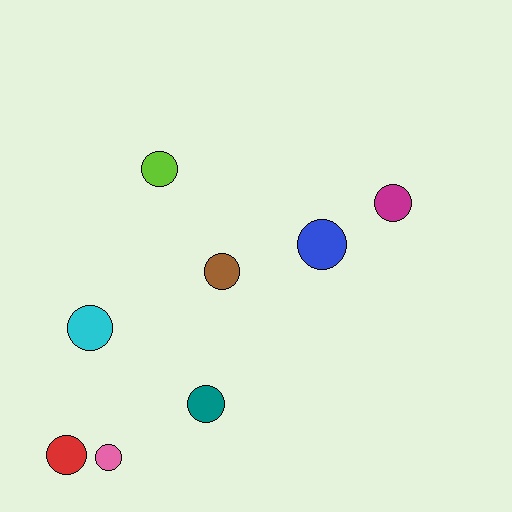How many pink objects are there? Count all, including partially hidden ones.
There is 1 pink object.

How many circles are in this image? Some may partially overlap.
There are 8 circles.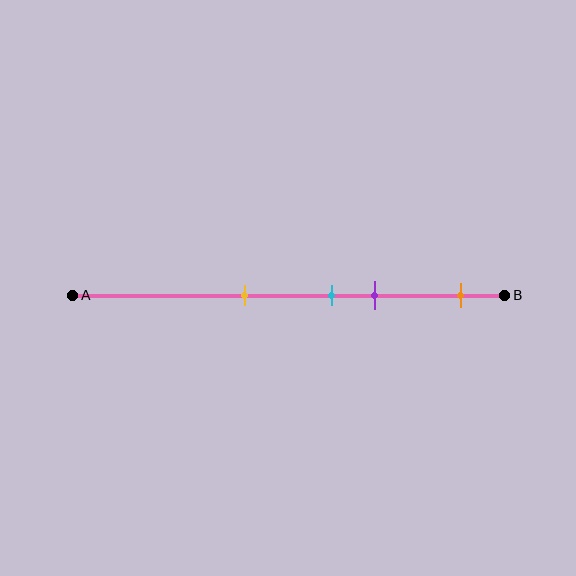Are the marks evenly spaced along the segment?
No, the marks are not evenly spaced.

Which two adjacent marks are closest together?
The cyan and purple marks are the closest adjacent pair.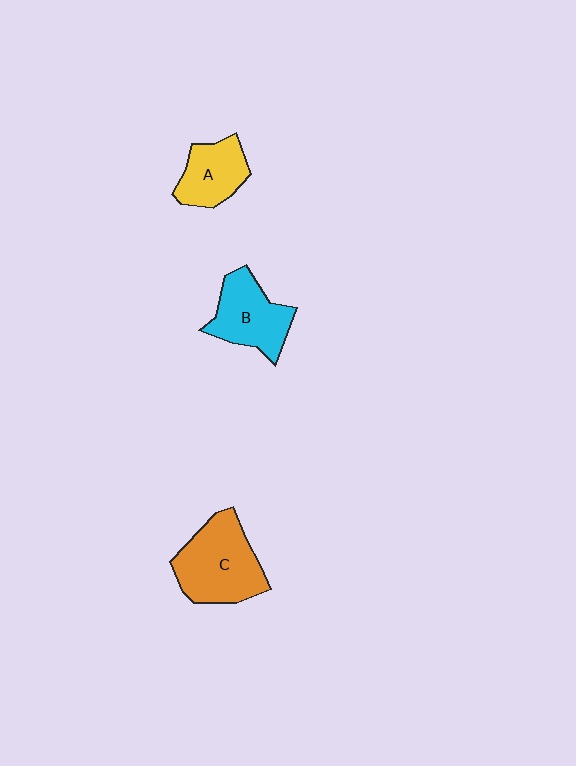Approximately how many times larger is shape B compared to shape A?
Approximately 1.2 times.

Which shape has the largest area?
Shape C (orange).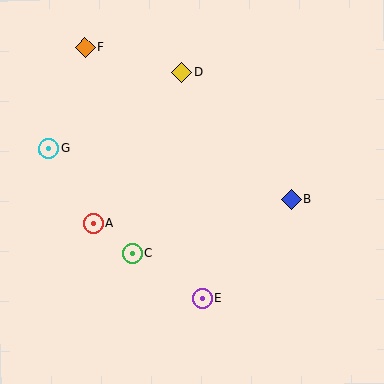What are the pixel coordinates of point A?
Point A is at (93, 224).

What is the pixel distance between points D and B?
The distance between D and B is 168 pixels.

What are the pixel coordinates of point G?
Point G is at (49, 149).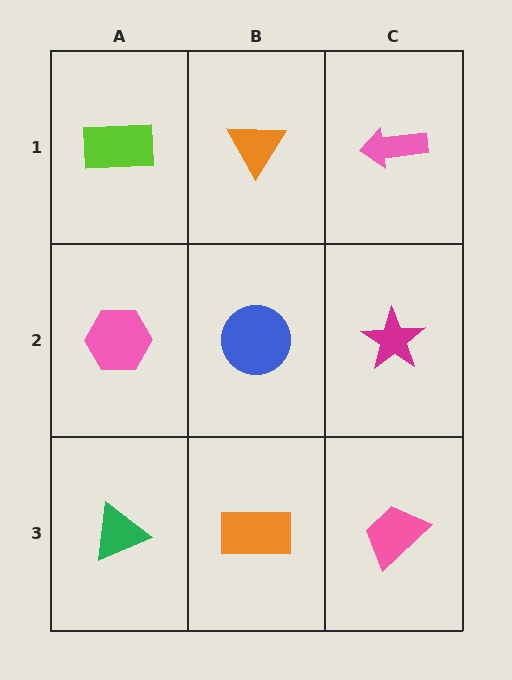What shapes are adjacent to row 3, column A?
A pink hexagon (row 2, column A), an orange rectangle (row 3, column B).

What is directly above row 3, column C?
A magenta star.